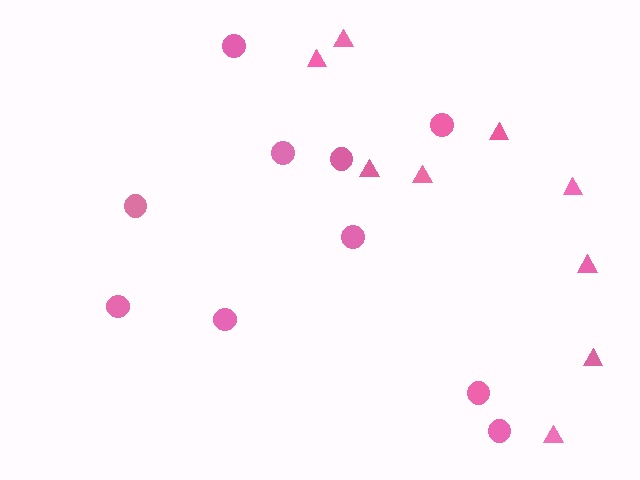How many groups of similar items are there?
There are 2 groups: one group of circles (10) and one group of triangles (9).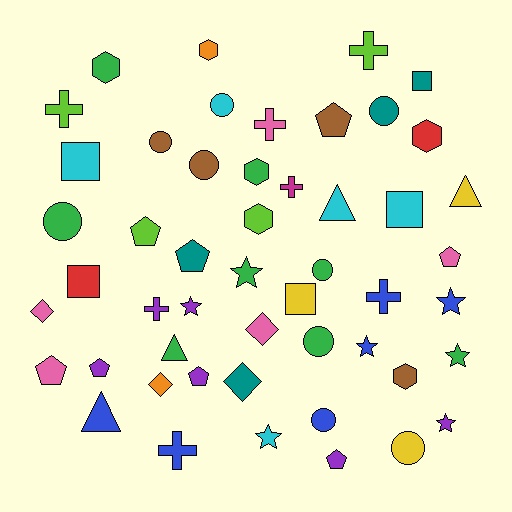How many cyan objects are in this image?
There are 5 cyan objects.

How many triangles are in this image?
There are 4 triangles.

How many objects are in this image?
There are 50 objects.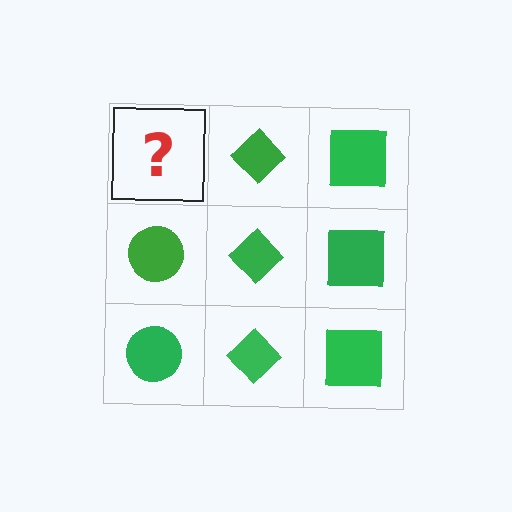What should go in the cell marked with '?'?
The missing cell should contain a green circle.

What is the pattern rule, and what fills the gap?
The rule is that each column has a consistent shape. The gap should be filled with a green circle.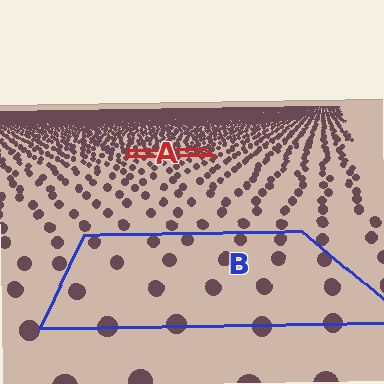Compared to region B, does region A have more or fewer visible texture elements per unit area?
Region A has more texture elements per unit area — they are packed more densely because it is farther away.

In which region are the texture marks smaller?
The texture marks are smaller in region A, because it is farther away.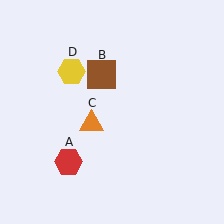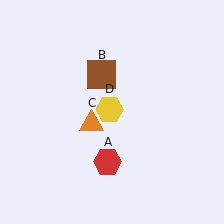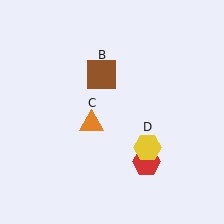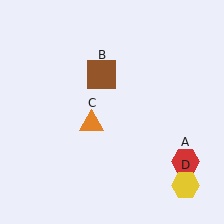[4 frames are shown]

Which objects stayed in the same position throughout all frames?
Brown square (object B) and orange triangle (object C) remained stationary.